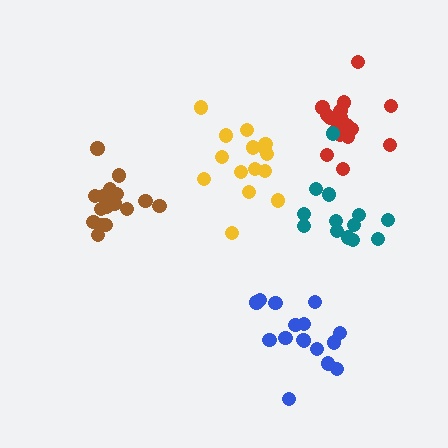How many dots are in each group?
Group 1: 15 dots, Group 2: 18 dots, Group 3: 16 dots, Group 4: 16 dots, Group 5: 13 dots (78 total).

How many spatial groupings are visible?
There are 5 spatial groupings.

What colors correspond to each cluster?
The clusters are colored: yellow, brown, red, blue, teal.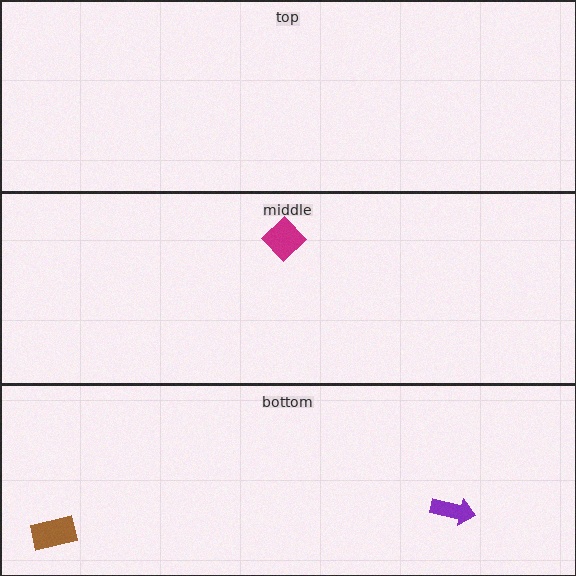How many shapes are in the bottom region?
2.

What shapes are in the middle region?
The magenta diamond.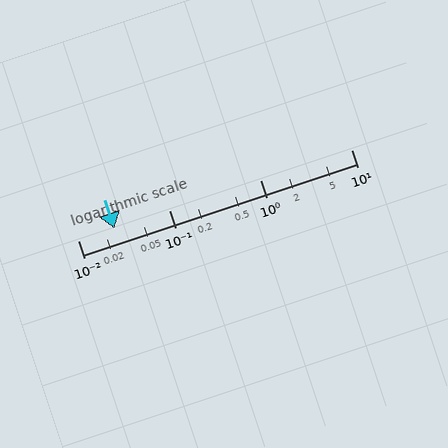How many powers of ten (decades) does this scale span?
The scale spans 3 decades, from 0.01 to 10.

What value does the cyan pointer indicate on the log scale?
The pointer indicates approximately 0.025.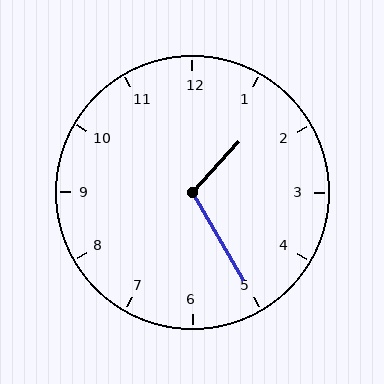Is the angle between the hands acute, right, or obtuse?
It is obtuse.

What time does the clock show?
1:25.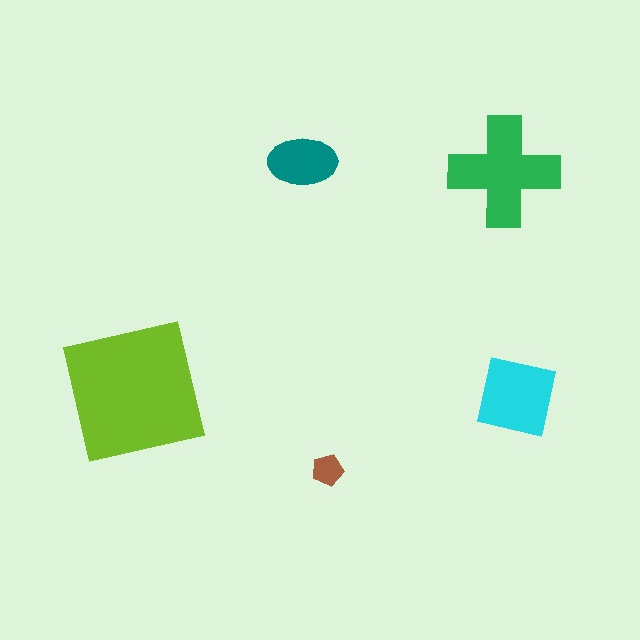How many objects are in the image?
There are 5 objects in the image.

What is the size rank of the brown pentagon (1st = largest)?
5th.